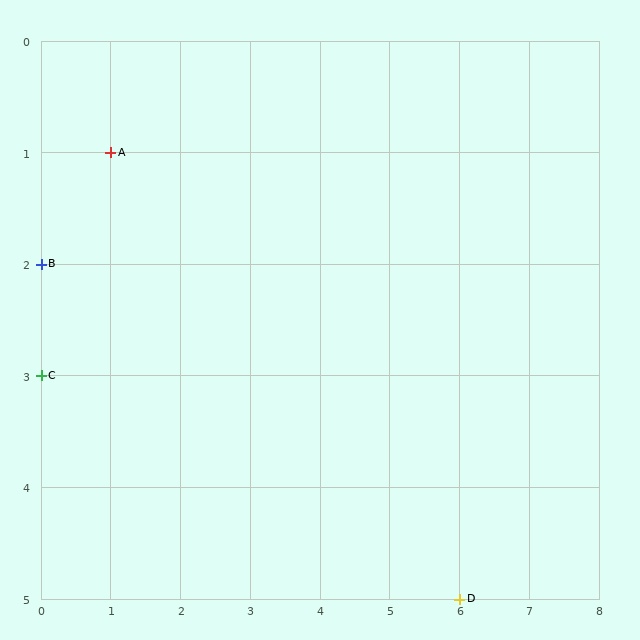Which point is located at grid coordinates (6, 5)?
Point D is at (6, 5).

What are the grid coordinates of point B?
Point B is at grid coordinates (0, 2).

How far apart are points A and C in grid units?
Points A and C are 1 column and 2 rows apart (about 2.2 grid units diagonally).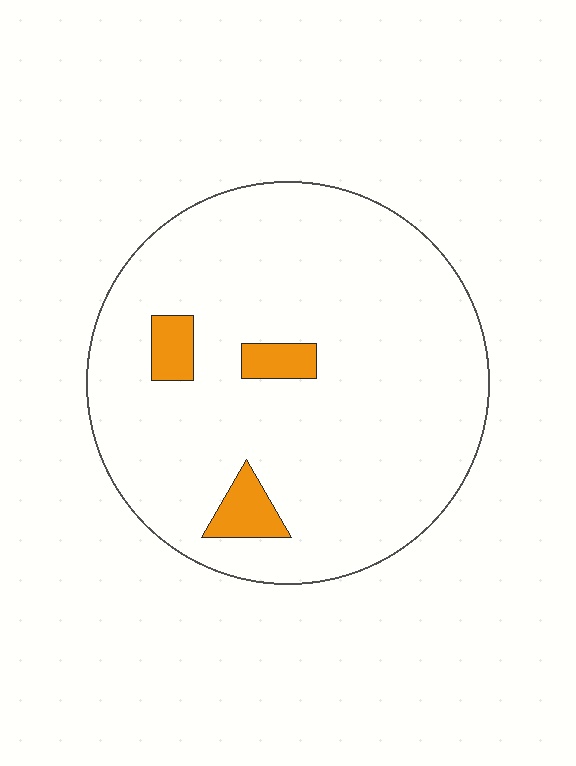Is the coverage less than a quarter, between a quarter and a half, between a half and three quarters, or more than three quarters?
Less than a quarter.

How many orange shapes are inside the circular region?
3.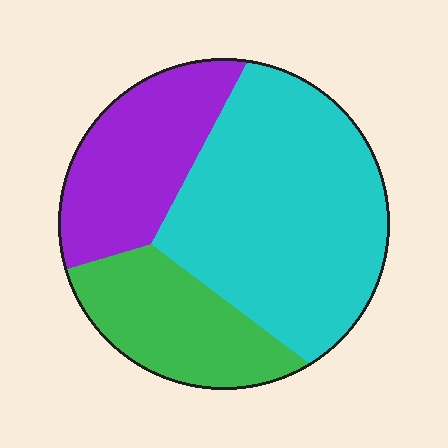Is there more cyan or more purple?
Cyan.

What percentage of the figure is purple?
Purple takes up about one quarter (1/4) of the figure.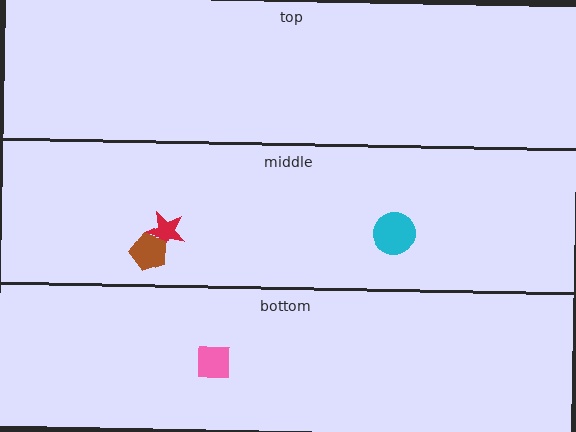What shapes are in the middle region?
The cyan circle, the red star, the brown pentagon.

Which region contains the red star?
The middle region.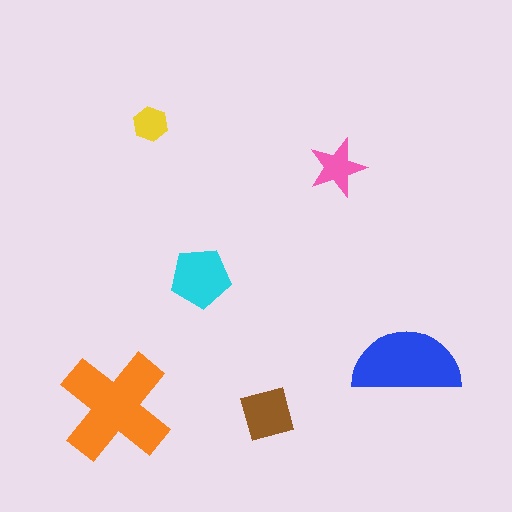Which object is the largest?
The orange cross.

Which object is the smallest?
The yellow hexagon.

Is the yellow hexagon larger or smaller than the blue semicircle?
Smaller.